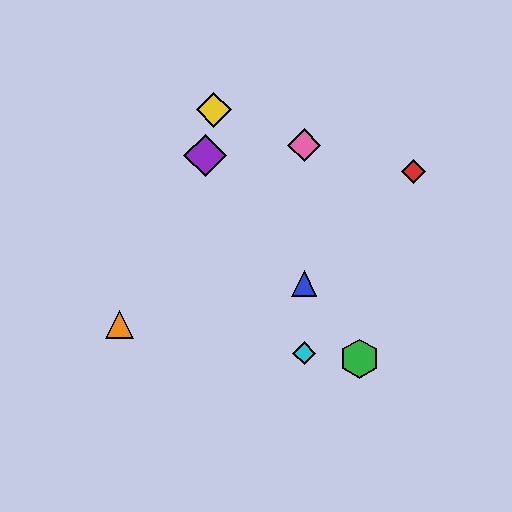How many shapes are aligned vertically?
3 shapes (the blue triangle, the cyan diamond, the pink diamond) are aligned vertically.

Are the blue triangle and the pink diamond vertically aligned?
Yes, both are at x≈304.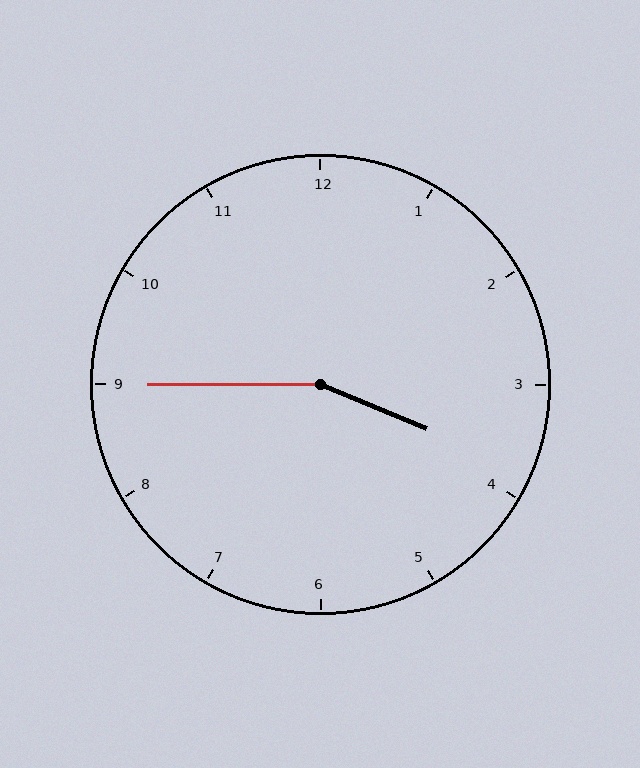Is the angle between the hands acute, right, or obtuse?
It is obtuse.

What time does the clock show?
3:45.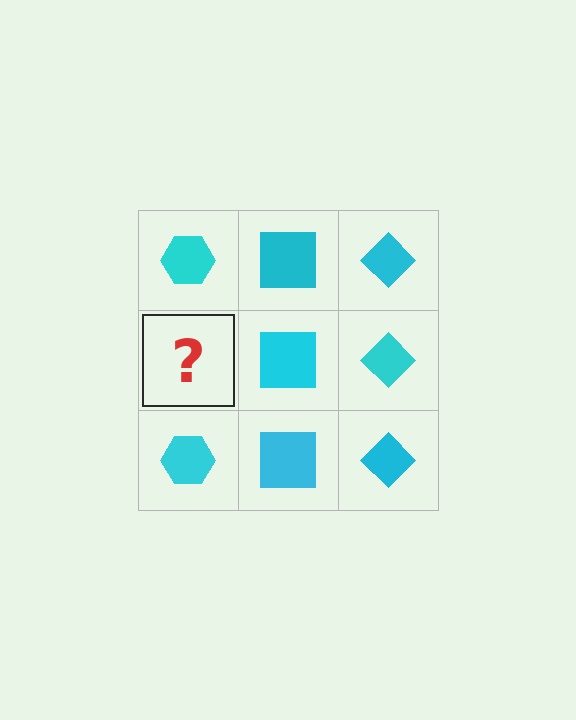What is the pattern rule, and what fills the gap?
The rule is that each column has a consistent shape. The gap should be filled with a cyan hexagon.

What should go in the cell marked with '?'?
The missing cell should contain a cyan hexagon.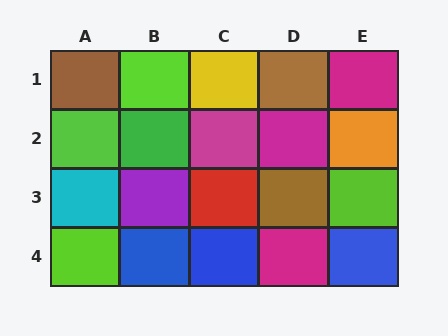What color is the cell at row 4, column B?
Blue.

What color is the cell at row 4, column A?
Lime.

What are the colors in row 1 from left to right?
Brown, lime, yellow, brown, magenta.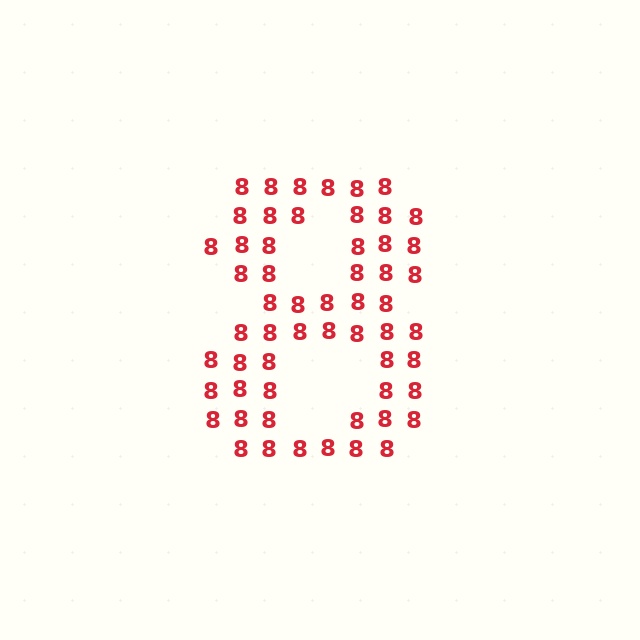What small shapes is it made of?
It is made of small digit 8's.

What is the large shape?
The large shape is the digit 8.